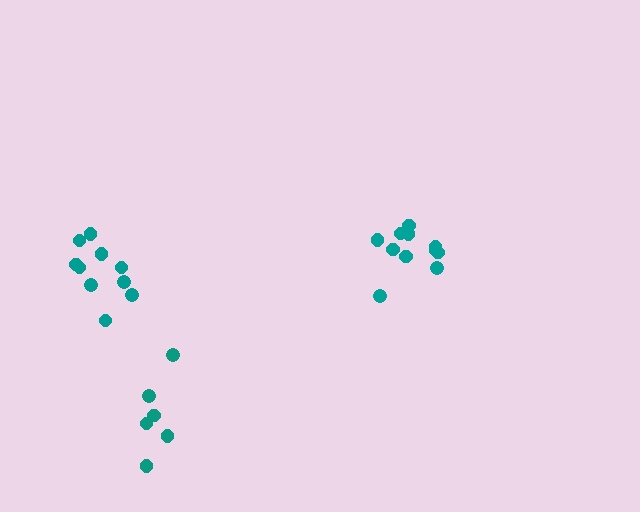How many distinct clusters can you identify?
There are 3 distinct clusters.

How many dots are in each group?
Group 1: 11 dots, Group 2: 6 dots, Group 3: 10 dots (27 total).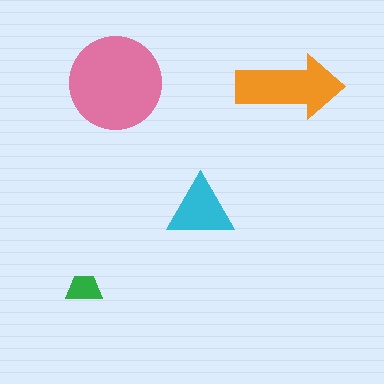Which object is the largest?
The pink circle.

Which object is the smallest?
The green trapezoid.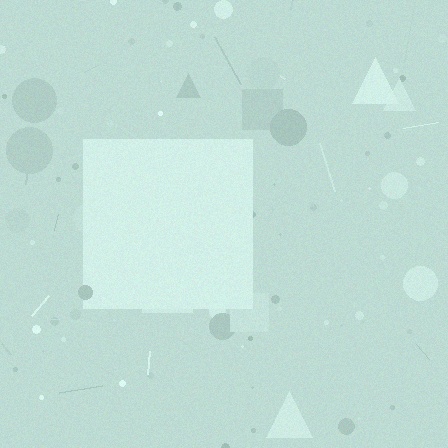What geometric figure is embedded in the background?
A square is embedded in the background.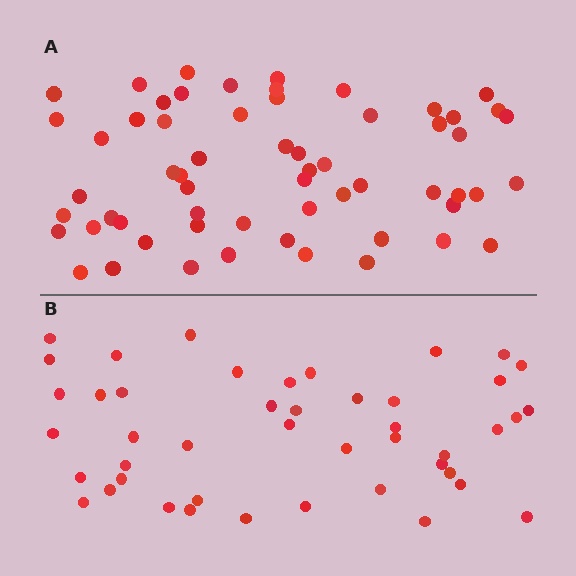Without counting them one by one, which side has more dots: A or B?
Region A (the top region) has more dots.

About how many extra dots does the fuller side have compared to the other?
Region A has approximately 15 more dots than region B.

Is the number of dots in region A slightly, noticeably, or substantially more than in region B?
Region A has noticeably more, but not dramatically so. The ratio is roughly 1.3 to 1.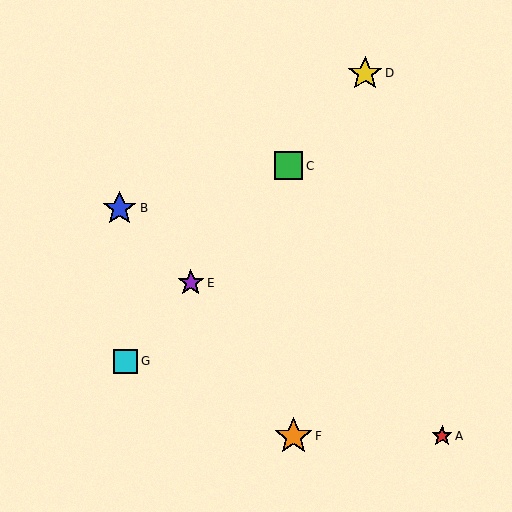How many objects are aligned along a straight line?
4 objects (C, D, E, G) are aligned along a straight line.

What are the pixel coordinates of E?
Object E is at (191, 283).